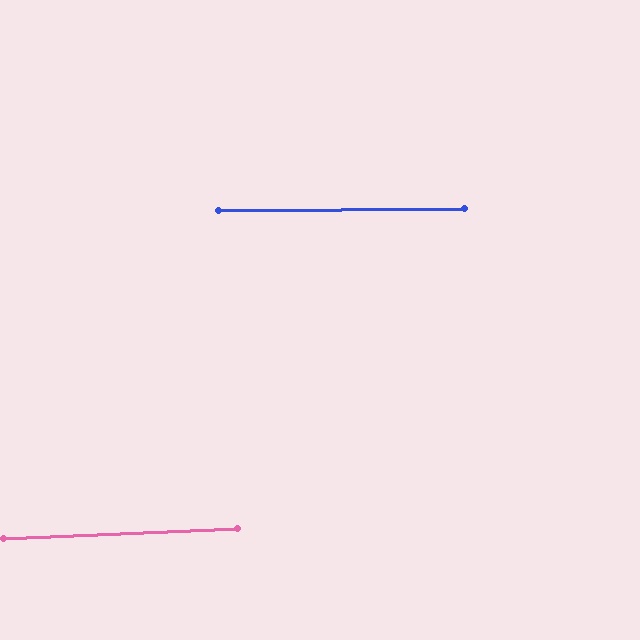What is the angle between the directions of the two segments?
Approximately 2 degrees.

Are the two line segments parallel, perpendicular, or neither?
Parallel — their directions differ by only 2.0°.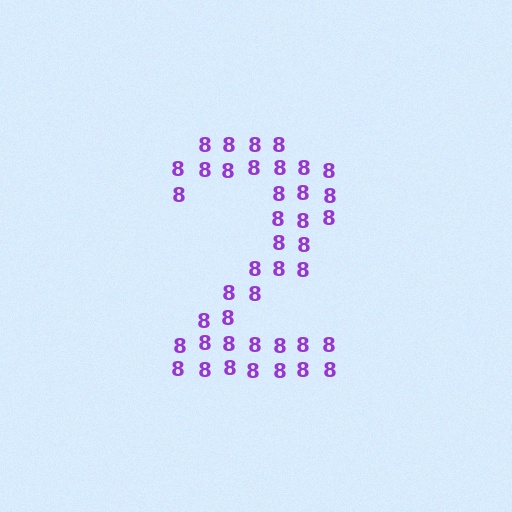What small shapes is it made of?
It is made of small digit 8's.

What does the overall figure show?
The overall figure shows the digit 2.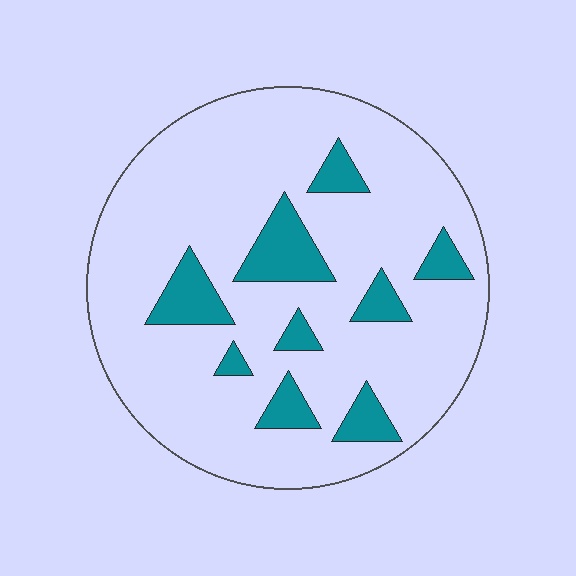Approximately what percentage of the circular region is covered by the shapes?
Approximately 15%.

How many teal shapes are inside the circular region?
9.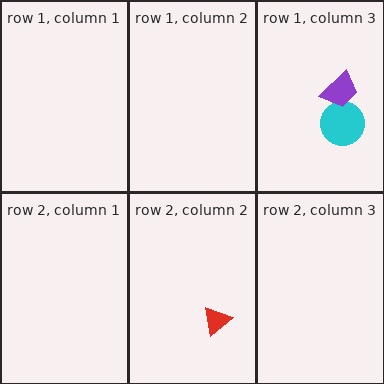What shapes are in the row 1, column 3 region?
The cyan circle, the purple trapezoid.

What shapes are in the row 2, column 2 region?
The red triangle.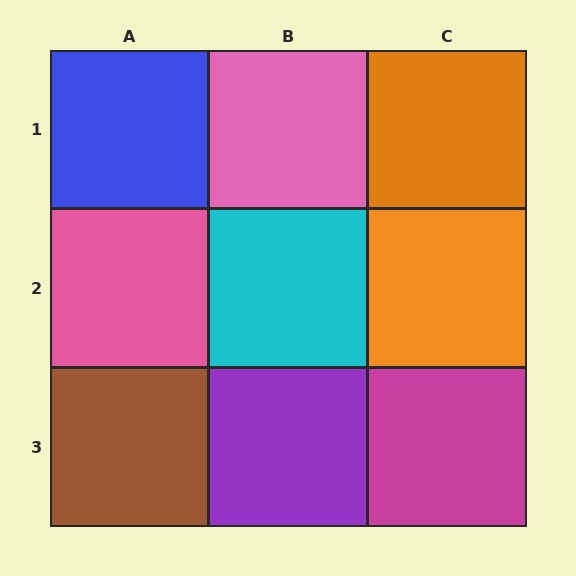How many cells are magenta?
1 cell is magenta.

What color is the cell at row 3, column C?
Magenta.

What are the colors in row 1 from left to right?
Blue, pink, orange.